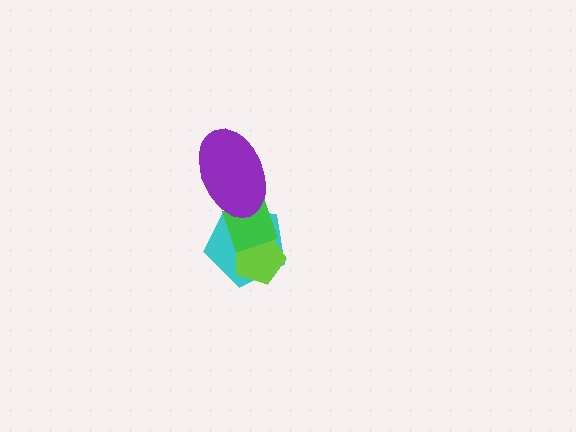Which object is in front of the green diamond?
The purple ellipse is in front of the green diamond.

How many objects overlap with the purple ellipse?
2 objects overlap with the purple ellipse.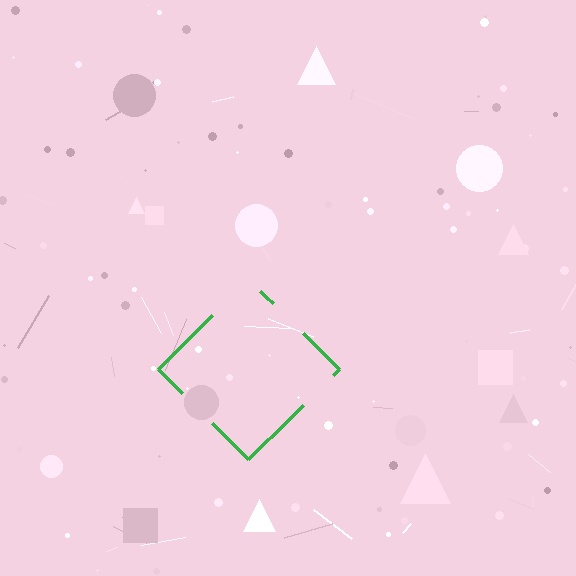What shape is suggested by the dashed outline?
The dashed outline suggests a diamond.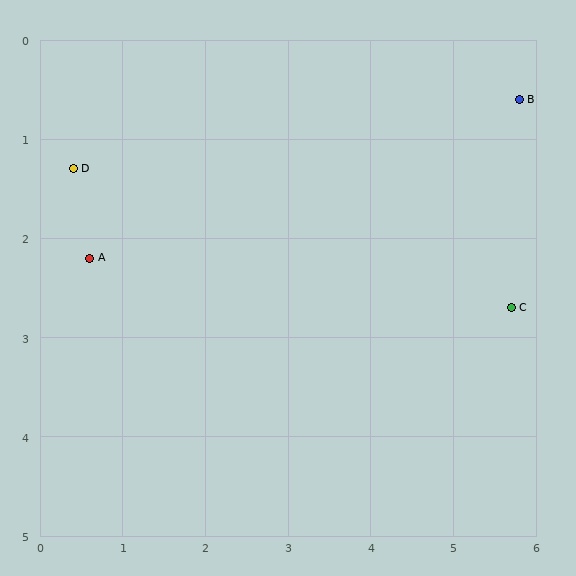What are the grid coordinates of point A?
Point A is at approximately (0.6, 2.2).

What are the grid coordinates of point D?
Point D is at approximately (0.4, 1.3).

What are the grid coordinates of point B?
Point B is at approximately (5.8, 0.6).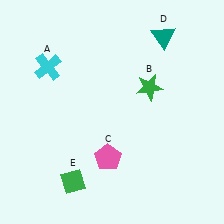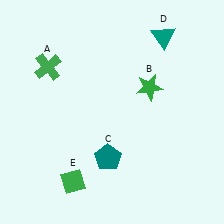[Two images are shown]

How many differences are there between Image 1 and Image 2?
There are 2 differences between the two images.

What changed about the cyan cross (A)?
In Image 1, A is cyan. In Image 2, it changed to green.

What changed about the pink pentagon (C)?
In Image 1, C is pink. In Image 2, it changed to teal.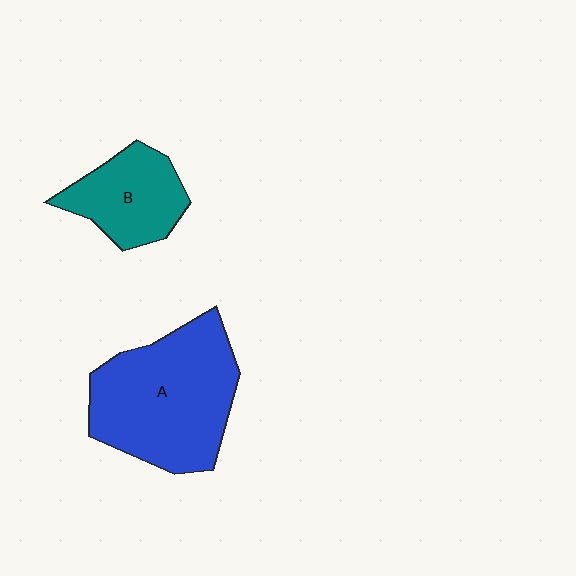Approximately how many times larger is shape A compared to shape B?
Approximately 1.9 times.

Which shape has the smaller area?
Shape B (teal).